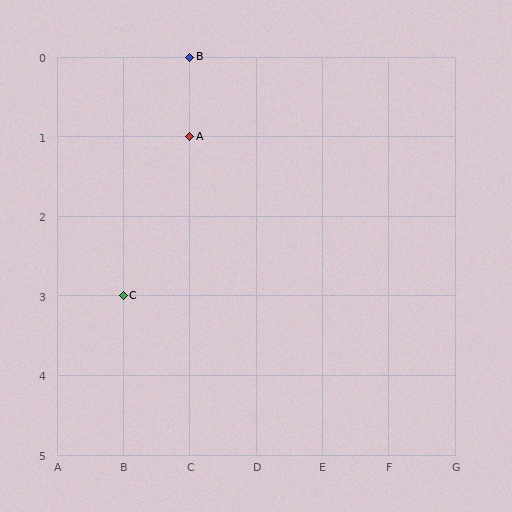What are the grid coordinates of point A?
Point A is at grid coordinates (C, 1).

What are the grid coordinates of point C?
Point C is at grid coordinates (B, 3).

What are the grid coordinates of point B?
Point B is at grid coordinates (C, 0).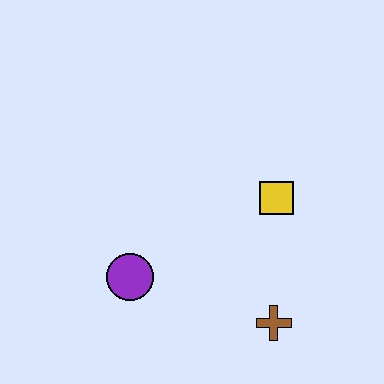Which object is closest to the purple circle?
The brown cross is closest to the purple circle.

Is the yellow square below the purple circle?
No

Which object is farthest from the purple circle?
The yellow square is farthest from the purple circle.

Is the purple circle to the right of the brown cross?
No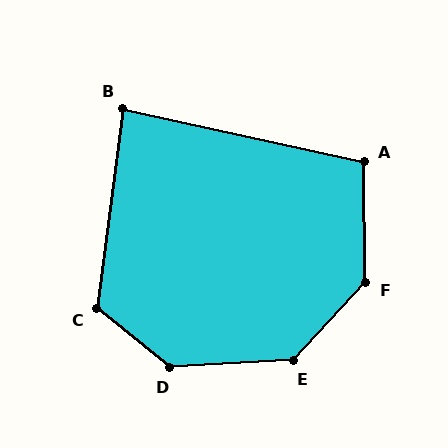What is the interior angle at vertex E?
Approximately 136 degrees (obtuse).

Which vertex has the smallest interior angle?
B, at approximately 85 degrees.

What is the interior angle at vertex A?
Approximately 103 degrees (obtuse).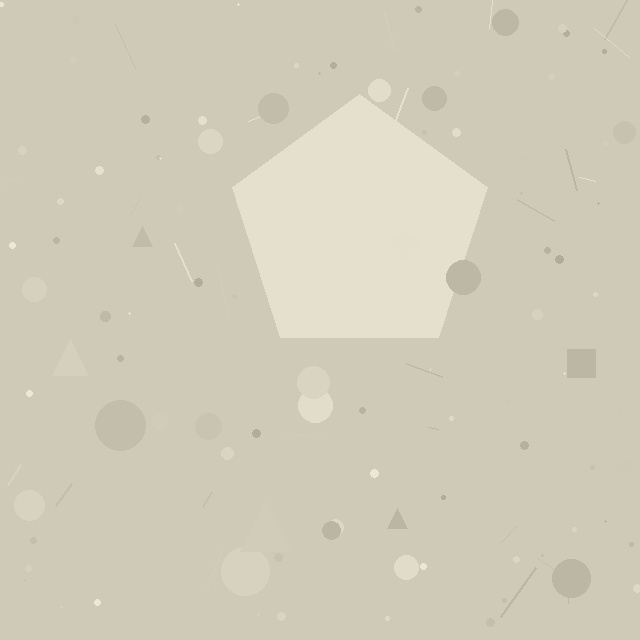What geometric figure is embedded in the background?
A pentagon is embedded in the background.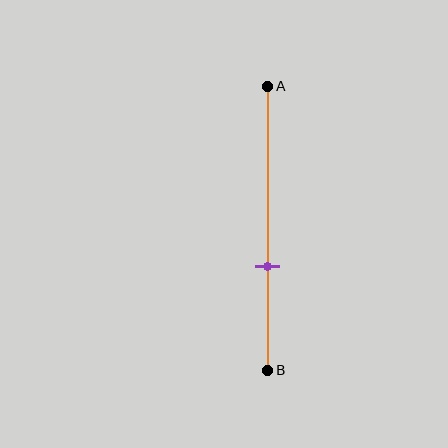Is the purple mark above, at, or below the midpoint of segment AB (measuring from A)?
The purple mark is below the midpoint of segment AB.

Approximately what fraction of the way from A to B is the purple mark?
The purple mark is approximately 65% of the way from A to B.